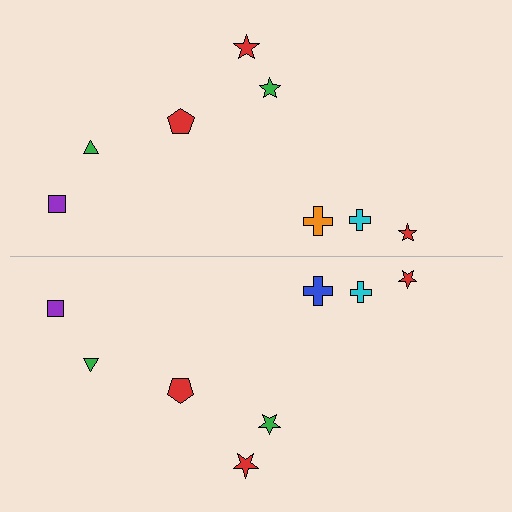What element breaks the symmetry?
The blue cross on the bottom side breaks the symmetry — its mirror counterpart is orange.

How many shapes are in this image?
There are 16 shapes in this image.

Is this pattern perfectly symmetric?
No, the pattern is not perfectly symmetric. The blue cross on the bottom side breaks the symmetry — its mirror counterpart is orange.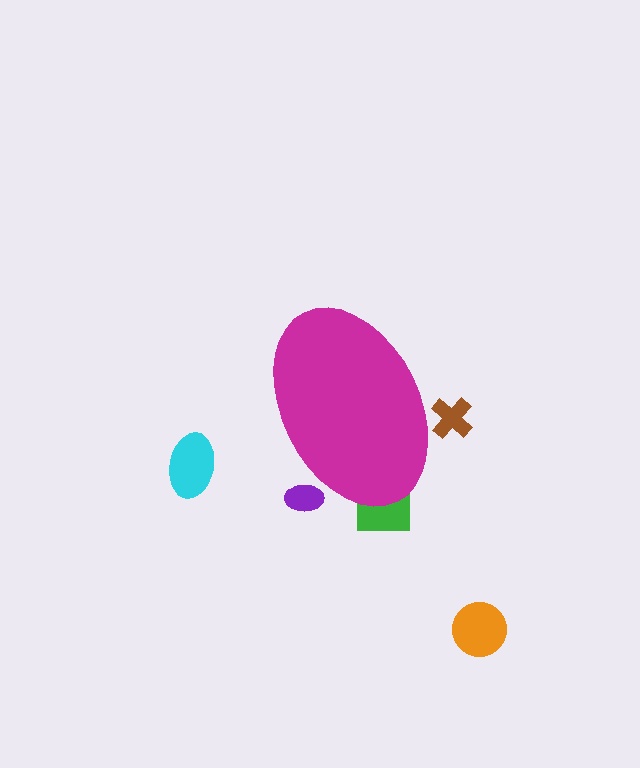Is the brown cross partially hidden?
Yes, the brown cross is partially hidden behind the magenta ellipse.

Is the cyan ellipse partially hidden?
No, the cyan ellipse is fully visible.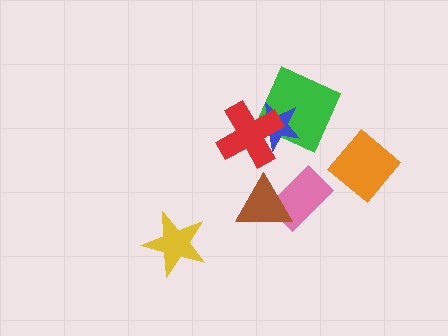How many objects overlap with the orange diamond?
0 objects overlap with the orange diamond.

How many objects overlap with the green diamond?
2 objects overlap with the green diamond.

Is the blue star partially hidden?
Yes, it is partially covered by another shape.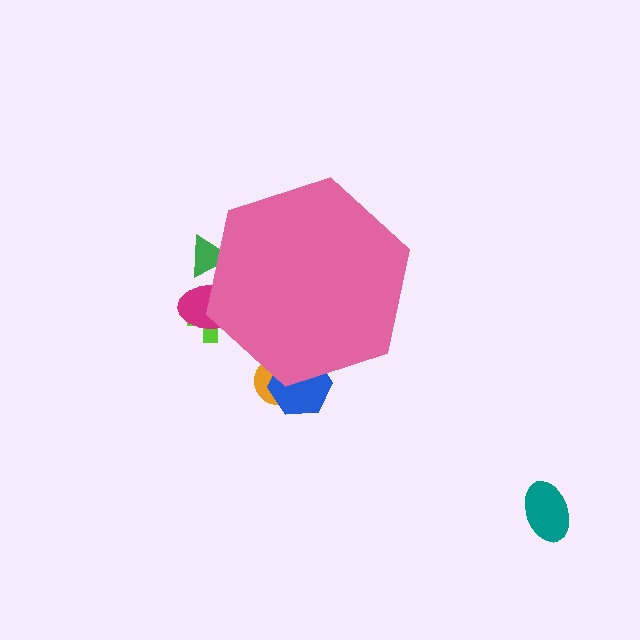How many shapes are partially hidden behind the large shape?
5 shapes are partially hidden.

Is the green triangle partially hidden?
Yes, the green triangle is partially hidden behind the pink hexagon.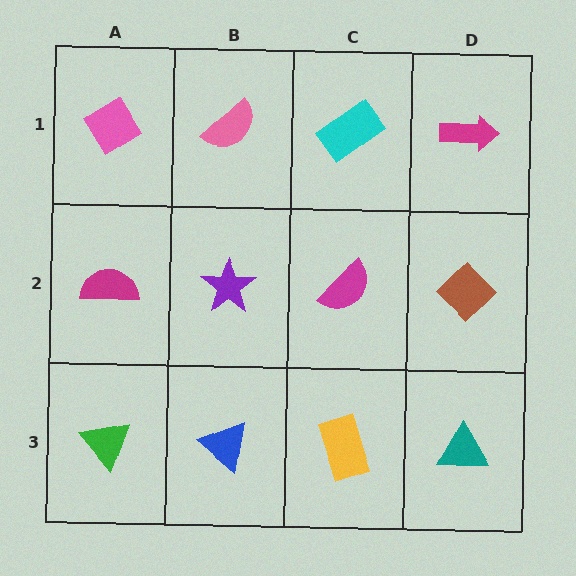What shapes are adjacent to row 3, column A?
A magenta semicircle (row 2, column A), a blue triangle (row 3, column B).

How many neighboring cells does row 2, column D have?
3.